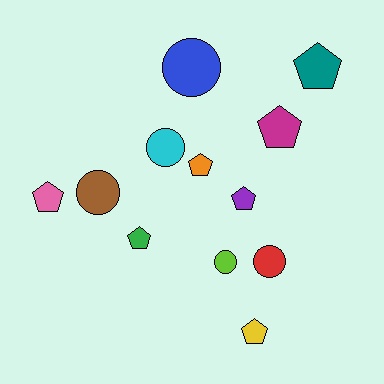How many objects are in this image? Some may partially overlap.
There are 12 objects.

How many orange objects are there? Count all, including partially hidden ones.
There is 1 orange object.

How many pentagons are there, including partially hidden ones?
There are 7 pentagons.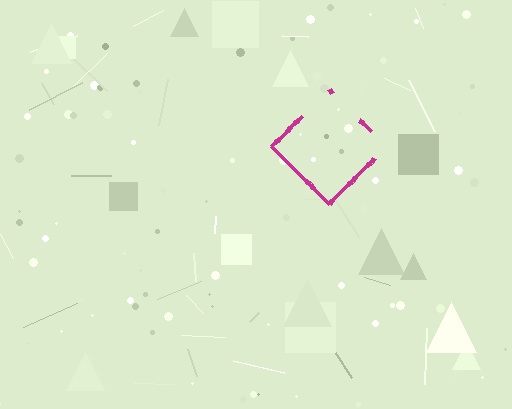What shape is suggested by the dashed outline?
The dashed outline suggests a diamond.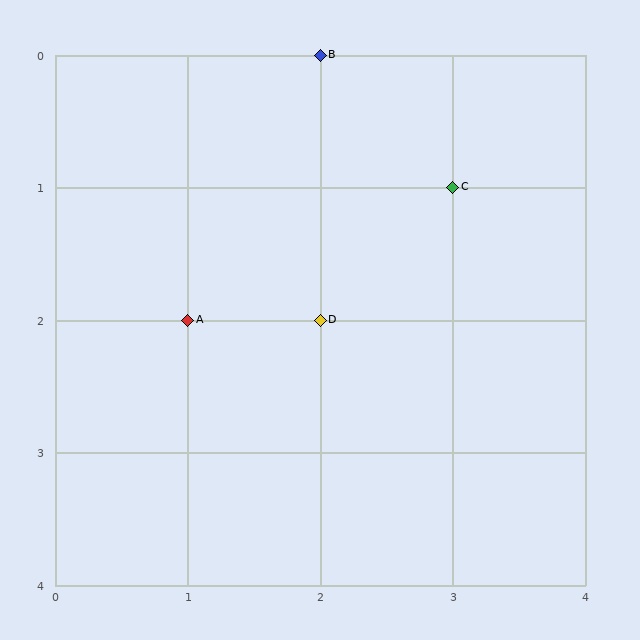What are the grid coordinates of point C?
Point C is at grid coordinates (3, 1).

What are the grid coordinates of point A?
Point A is at grid coordinates (1, 2).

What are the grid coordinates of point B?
Point B is at grid coordinates (2, 0).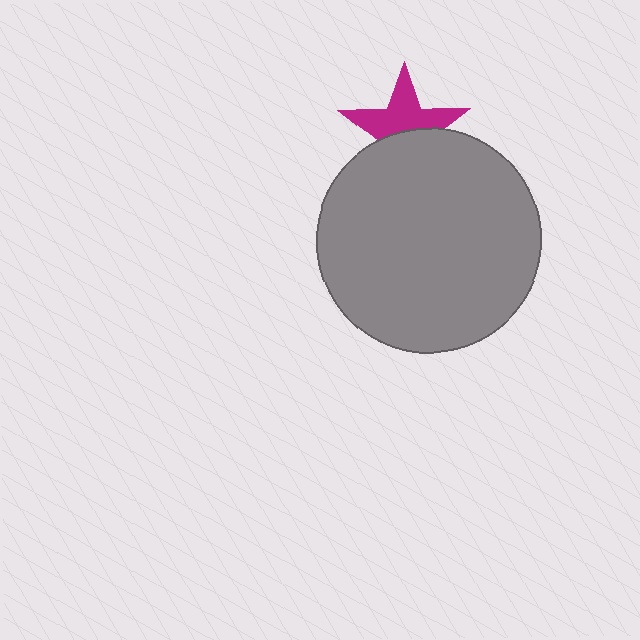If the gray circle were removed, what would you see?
You would see the complete magenta star.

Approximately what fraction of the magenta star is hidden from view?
Roughly 45% of the magenta star is hidden behind the gray circle.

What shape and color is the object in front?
The object in front is a gray circle.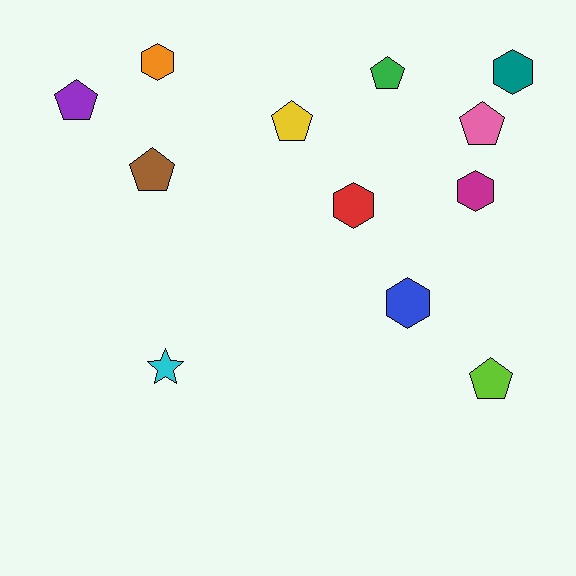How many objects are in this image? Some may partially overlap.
There are 12 objects.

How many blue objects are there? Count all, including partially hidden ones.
There is 1 blue object.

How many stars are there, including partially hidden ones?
There is 1 star.